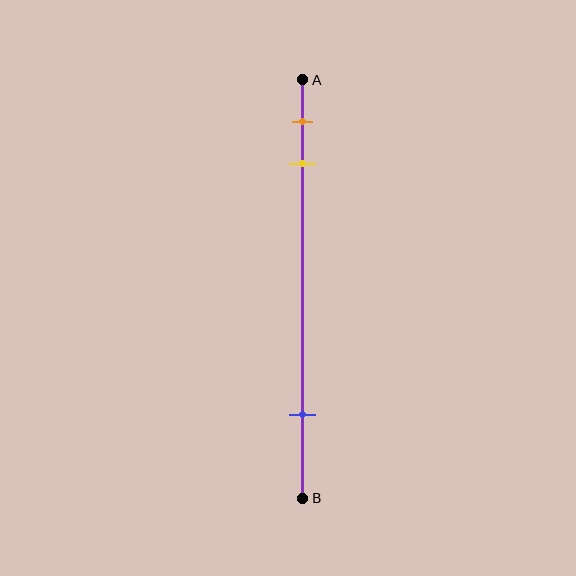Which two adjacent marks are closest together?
The orange and yellow marks are the closest adjacent pair.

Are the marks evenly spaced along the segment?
No, the marks are not evenly spaced.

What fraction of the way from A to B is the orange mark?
The orange mark is approximately 10% (0.1) of the way from A to B.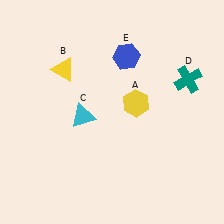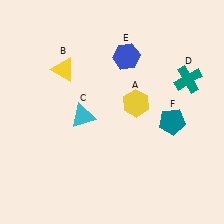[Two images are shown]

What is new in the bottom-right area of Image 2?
A teal pentagon (F) was added in the bottom-right area of Image 2.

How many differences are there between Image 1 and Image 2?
There is 1 difference between the two images.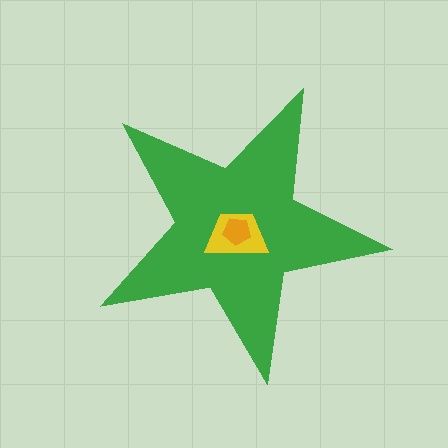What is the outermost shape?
The green star.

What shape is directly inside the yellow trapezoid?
The orange pentagon.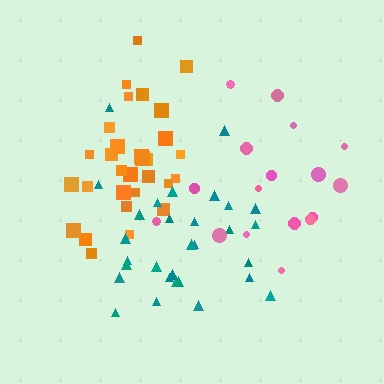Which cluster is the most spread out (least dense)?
Pink.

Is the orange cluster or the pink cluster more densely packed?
Orange.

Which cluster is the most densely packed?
Orange.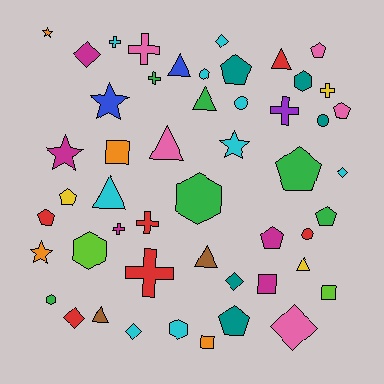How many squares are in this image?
There are 4 squares.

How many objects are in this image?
There are 50 objects.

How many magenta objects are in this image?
There are 5 magenta objects.